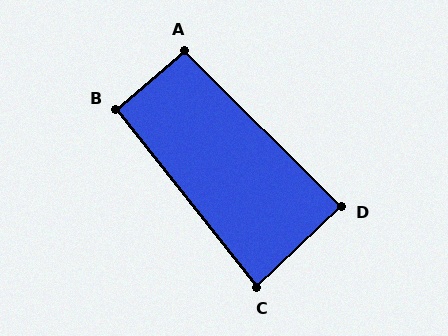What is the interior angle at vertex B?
Approximately 92 degrees (approximately right).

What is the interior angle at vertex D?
Approximately 88 degrees (approximately right).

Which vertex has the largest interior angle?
A, at approximately 95 degrees.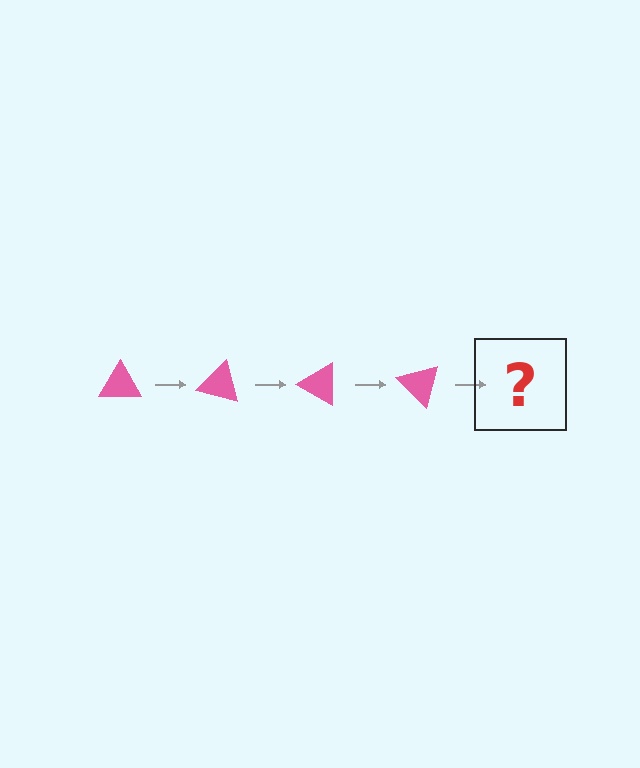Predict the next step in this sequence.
The next step is a pink triangle rotated 60 degrees.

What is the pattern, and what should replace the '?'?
The pattern is that the triangle rotates 15 degrees each step. The '?' should be a pink triangle rotated 60 degrees.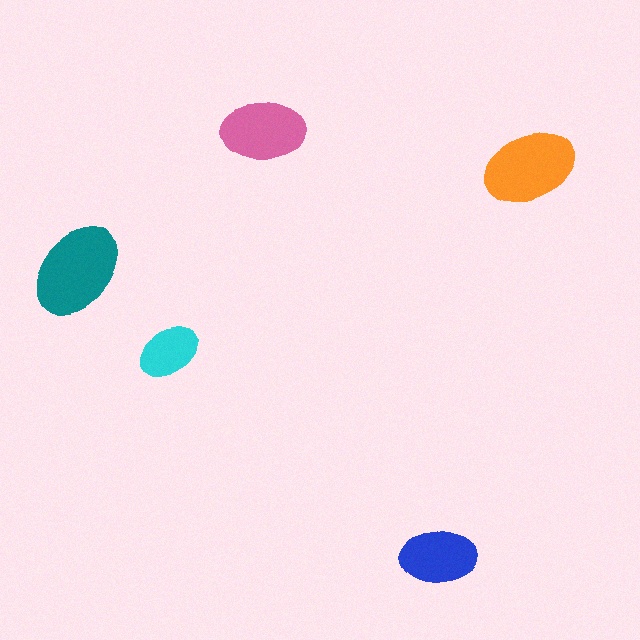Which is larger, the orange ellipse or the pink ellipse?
The orange one.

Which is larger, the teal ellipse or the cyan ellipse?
The teal one.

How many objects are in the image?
There are 5 objects in the image.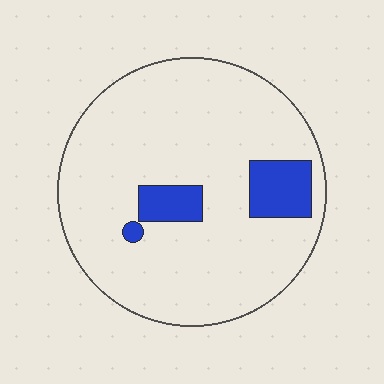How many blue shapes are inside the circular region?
3.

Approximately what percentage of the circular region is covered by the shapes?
Approximately 10%.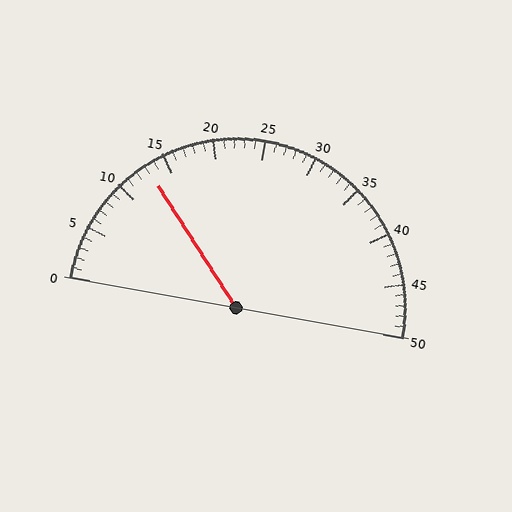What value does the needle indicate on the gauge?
The needle indicates approximately 13.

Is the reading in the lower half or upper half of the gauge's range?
The reading is in the lower half of the range (0 to 50).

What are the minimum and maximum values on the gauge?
The gauge ranges from 0 to 50.